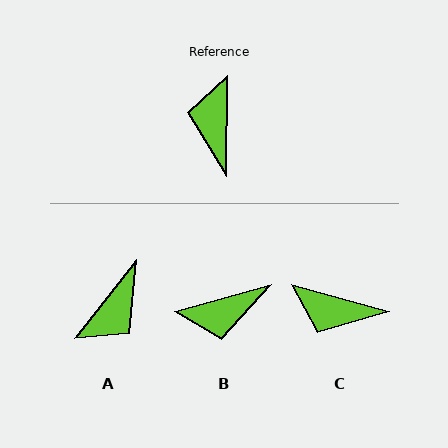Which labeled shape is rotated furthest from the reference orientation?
A, about 143 degrees away.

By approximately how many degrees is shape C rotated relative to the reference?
Approximately 76 degrees counter-clockwise.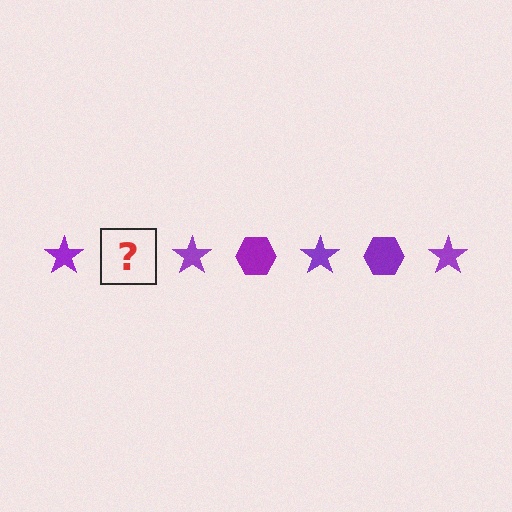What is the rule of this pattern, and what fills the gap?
The rule is that the pattern cycles through star, hexagon shapes in purple. The gap should be filled with a purple hexagon.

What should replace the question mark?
The question mark should be replaced with a purple hexagon.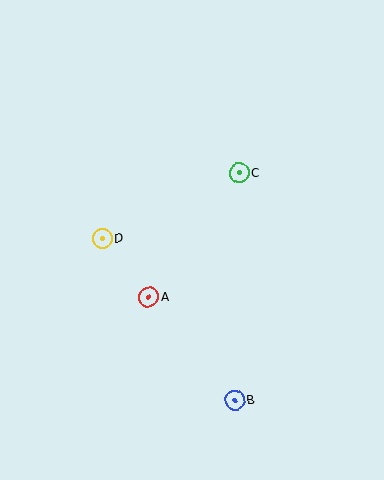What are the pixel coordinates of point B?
Point B is at (235, 401).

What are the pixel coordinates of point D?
Point D is at (102, 239).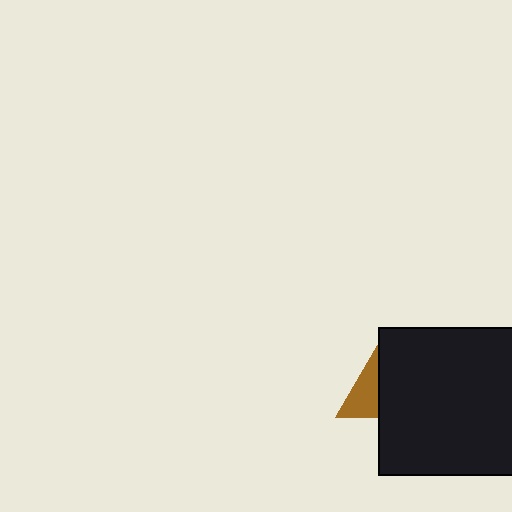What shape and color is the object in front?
The object in front is a black square.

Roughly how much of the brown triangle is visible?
A small part of it is visible (roughly 42%).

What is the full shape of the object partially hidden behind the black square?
The partially hidden object is a brown triangle.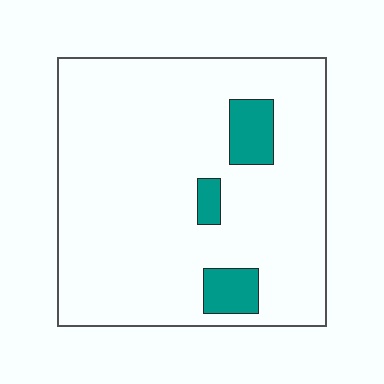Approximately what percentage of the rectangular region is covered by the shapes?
Approximately 10%.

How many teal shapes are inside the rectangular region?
3.